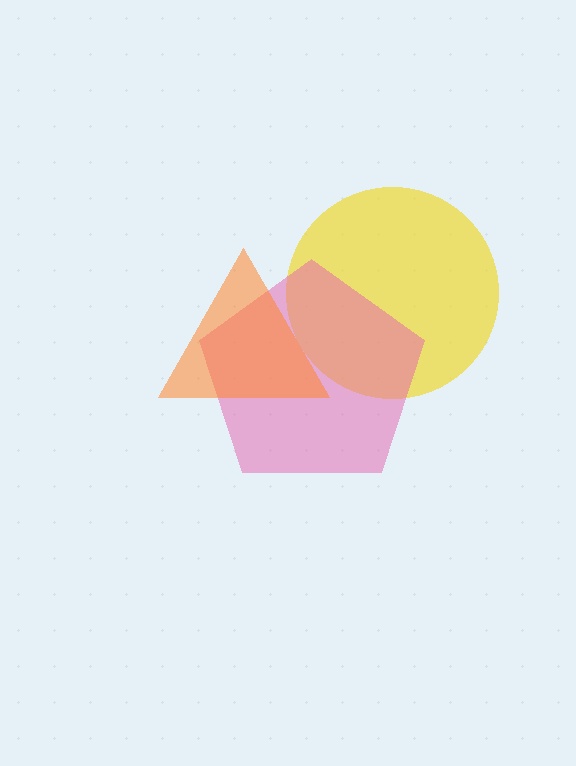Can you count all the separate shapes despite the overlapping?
Yes, there are 3 separate shapes.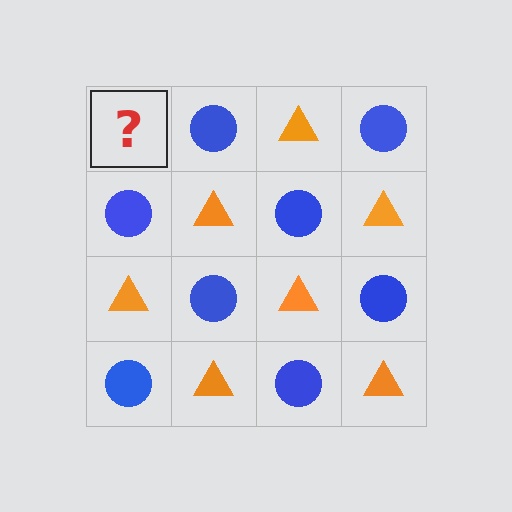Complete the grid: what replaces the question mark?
The question mark should be replaced with an orange triangle.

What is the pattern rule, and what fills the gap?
The rule is that it alternates orange triangle and blue circle in a checkerboard pattern. The gap should be filled with an orange triangle.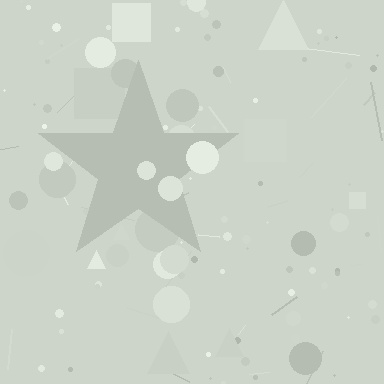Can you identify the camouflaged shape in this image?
The camouflaged shape is a star.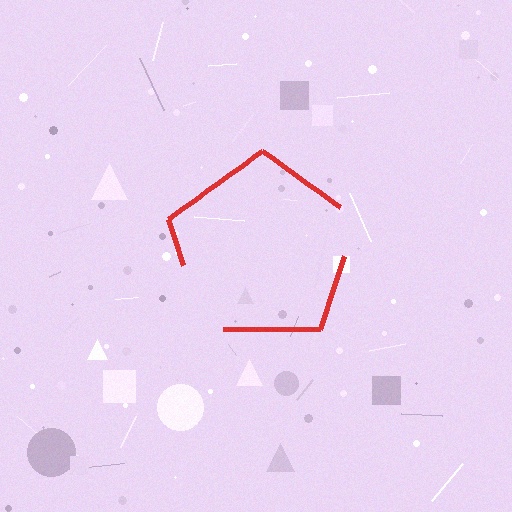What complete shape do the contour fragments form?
The contour fragments form a pentagon.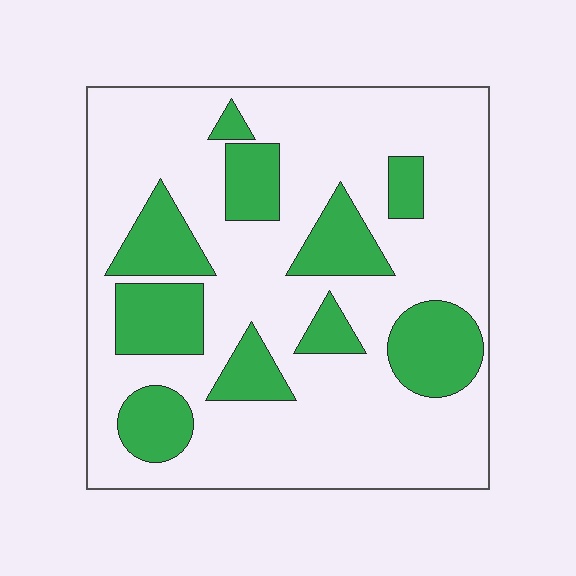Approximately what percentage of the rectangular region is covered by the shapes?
Approximately 25%.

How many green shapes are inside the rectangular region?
10.